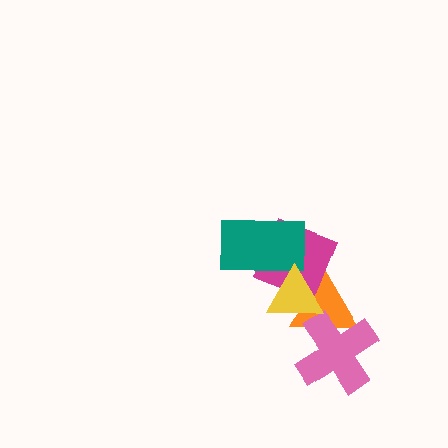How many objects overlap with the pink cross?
1 object overlaps with the pink cross.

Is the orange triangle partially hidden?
Yes, it is partially covered by another shape.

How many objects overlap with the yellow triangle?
3 objects overlap with the yellow triangle.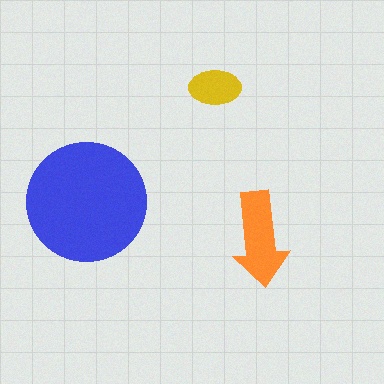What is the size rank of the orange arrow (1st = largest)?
2nd.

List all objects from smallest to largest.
The yellow ellipse, the orange arrow, the blue circle.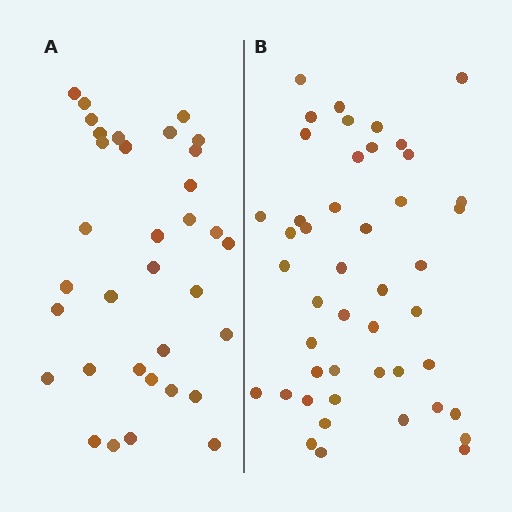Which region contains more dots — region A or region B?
Region B (the right region) has more dots.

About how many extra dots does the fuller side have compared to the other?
Region B has roughly 12 or so more dots than region A.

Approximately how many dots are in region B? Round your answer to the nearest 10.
About 50 dots. (The exact count is 46, which rounds to 50.)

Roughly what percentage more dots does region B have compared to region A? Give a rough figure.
About 35% more.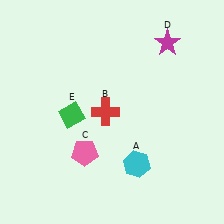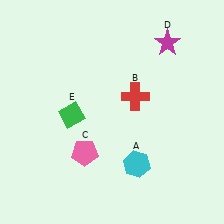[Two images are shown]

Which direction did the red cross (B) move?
The red cross (B) moved right.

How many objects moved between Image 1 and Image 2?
1 object moved between the two images.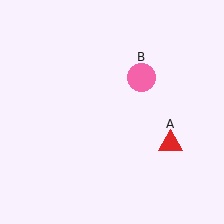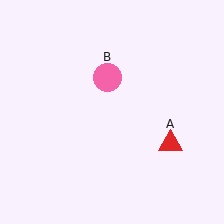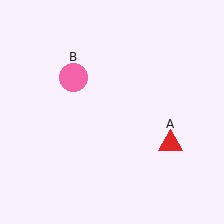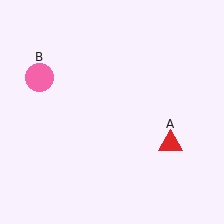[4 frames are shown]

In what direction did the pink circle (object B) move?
The pink circle (object B) moved left.